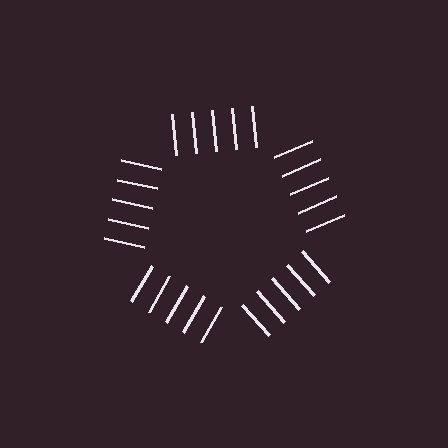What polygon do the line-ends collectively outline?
An illusory pentagon — the line segments terminate on its edges but no continuous stroke is drawn.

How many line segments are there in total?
25 — 5 along each of the 5 edges.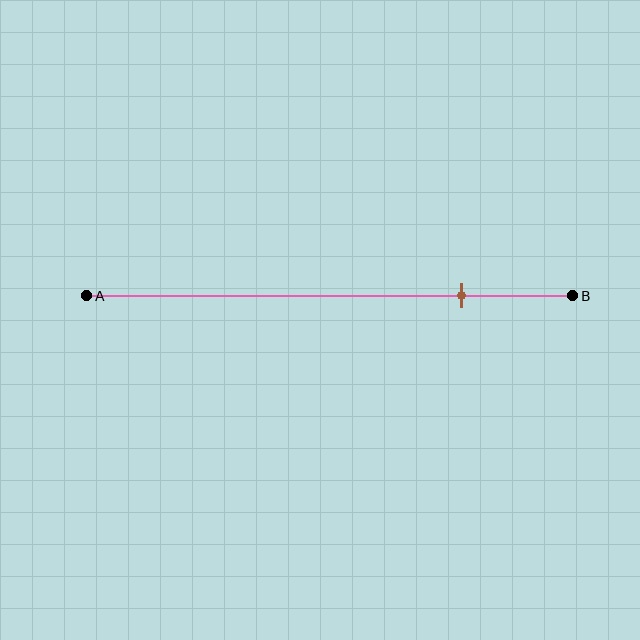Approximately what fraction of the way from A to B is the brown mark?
The brown mark is approximately 75% of the way from A to B.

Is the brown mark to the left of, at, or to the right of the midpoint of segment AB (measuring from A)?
The brown mark is to the right of the midpoint of segment AB.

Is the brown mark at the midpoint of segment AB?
No, the mark is at about 75% from A, not at the 50% midpoint.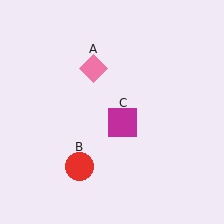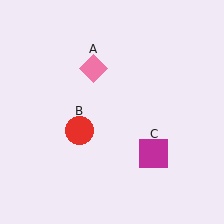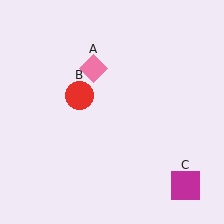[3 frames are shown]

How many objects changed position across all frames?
2 objects changed position: red circle (object B), magenta square (object C).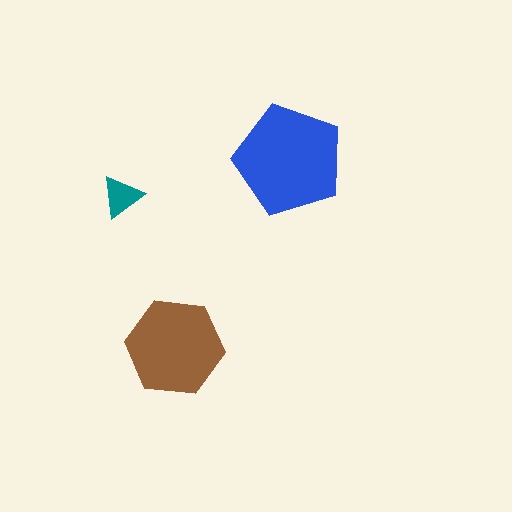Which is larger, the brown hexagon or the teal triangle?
The brown hexagon.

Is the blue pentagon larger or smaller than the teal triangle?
Larger.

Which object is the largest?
The blue pentagon.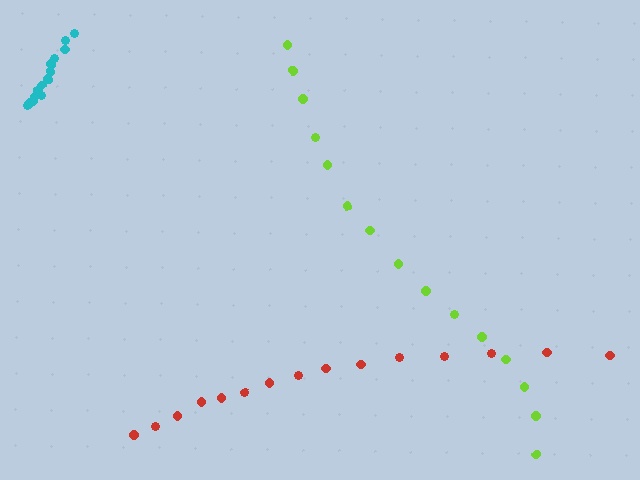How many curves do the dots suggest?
There are 3 distinct paths.